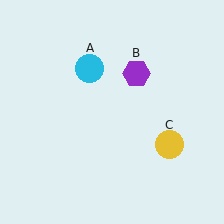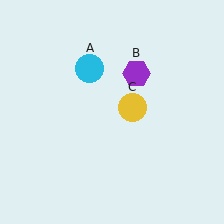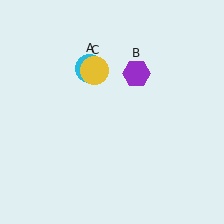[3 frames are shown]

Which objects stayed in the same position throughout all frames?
Cyan circle (object A) and purple hexagon (object B) remained stationary.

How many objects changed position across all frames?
1 object changed position: yellow circle (object C).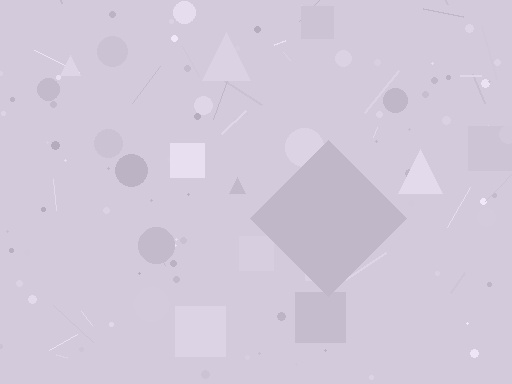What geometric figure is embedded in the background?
A diamond is embedded in the background.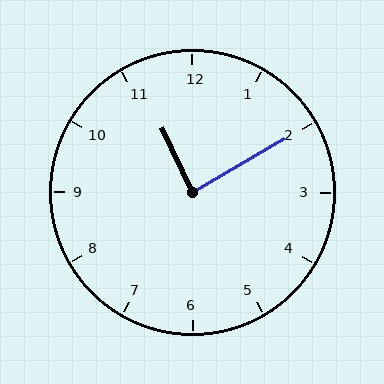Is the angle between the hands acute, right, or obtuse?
It is right.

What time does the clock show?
11:10.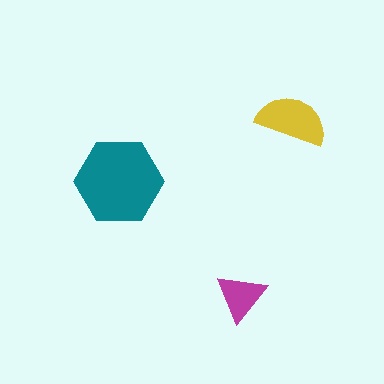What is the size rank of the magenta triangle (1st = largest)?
3rd.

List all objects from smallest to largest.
The magenta triangle, the yellow semicircle, the teal hexagon.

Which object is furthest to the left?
The teal hexagon is leftmost.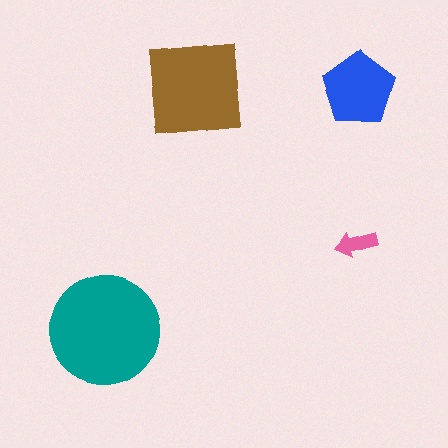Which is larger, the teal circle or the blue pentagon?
The teal circle.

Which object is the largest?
The teal circle.